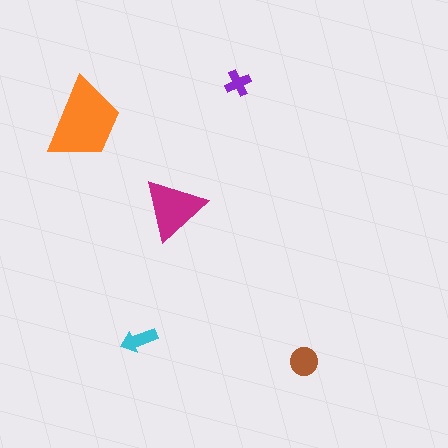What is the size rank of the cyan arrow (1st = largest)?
4th.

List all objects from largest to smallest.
The orange trapezoid, the magenta triangle, the brown circle, the cyan arrow, the purple cross.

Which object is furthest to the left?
The orange trapezoid is leftmost.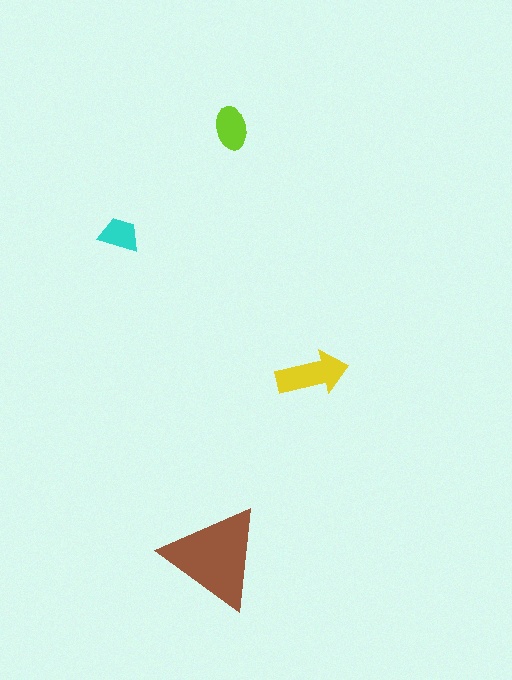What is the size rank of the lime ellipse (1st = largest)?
3rd.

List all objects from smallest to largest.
The cyan trapezoid, the lime ellipse, the yellow arrow, the brown triangle.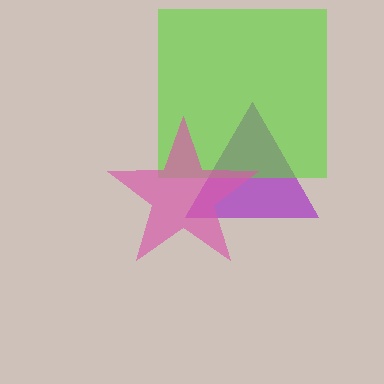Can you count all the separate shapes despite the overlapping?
Yes, there are 3 separate shapes.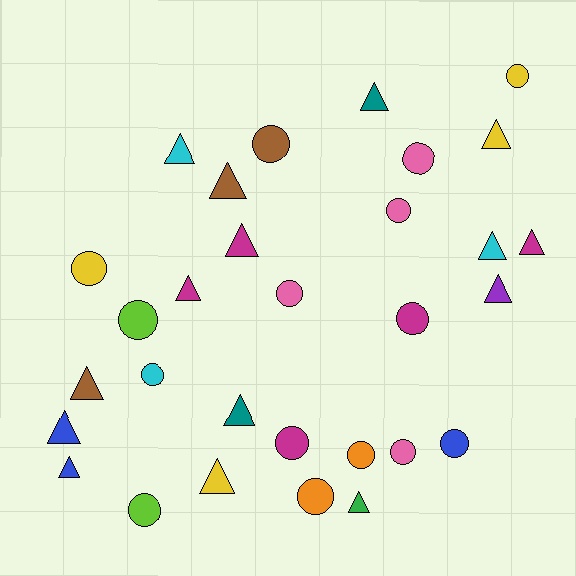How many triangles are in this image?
There are 15 triangles.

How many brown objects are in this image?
There are 3 brown objects.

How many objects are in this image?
There are 30 objects.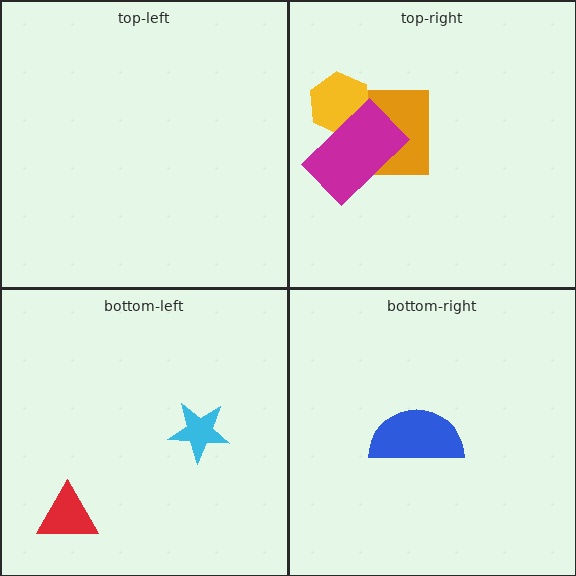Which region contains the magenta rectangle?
The top-right region.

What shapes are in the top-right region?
The orange square, the yellow hexagon, the magenta rectangle.